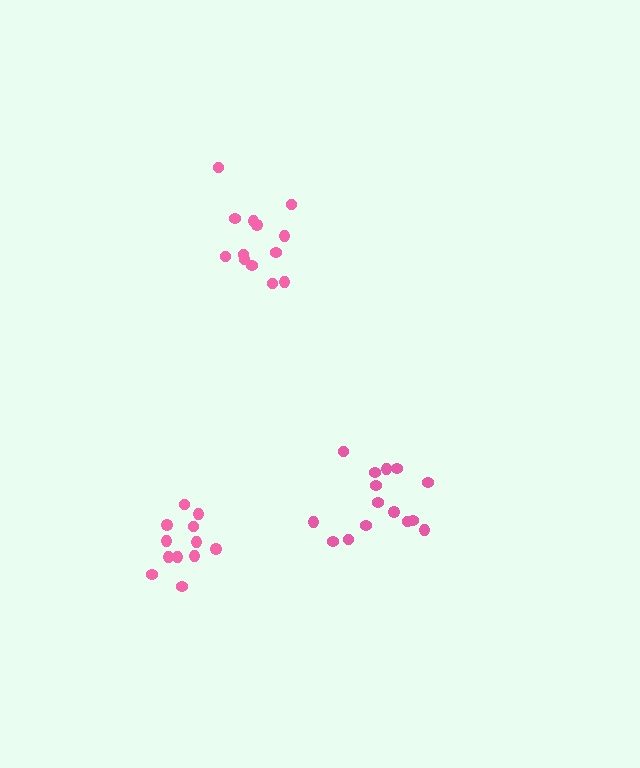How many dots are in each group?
Group 1: 12 dots, Group 2: 13 dots, Group 3: 15 dots (40 total).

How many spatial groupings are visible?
There are 3 spatial groupings.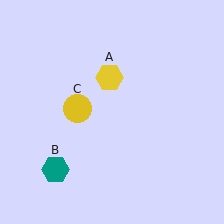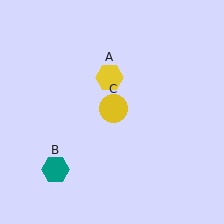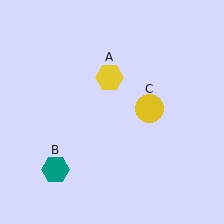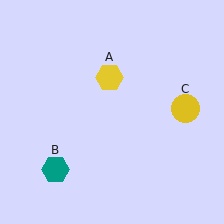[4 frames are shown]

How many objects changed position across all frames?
1 object changed position: yellow circle (object C).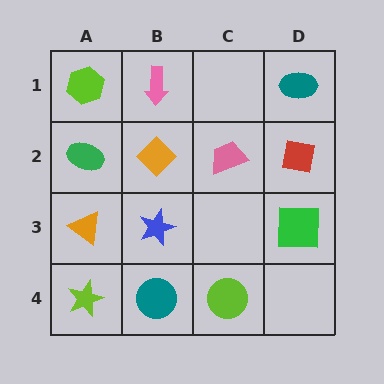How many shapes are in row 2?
4 shapes.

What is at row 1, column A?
A lime hexagon.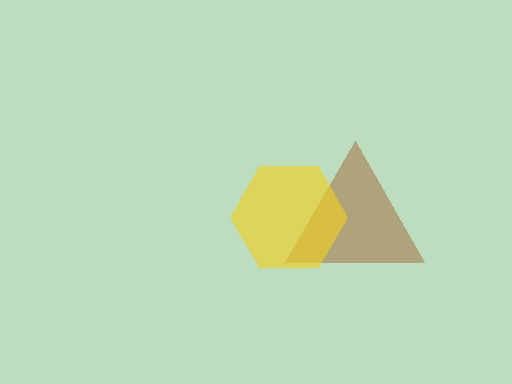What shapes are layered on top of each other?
The layered shapes are: a brown triangle, a yellow hexagon.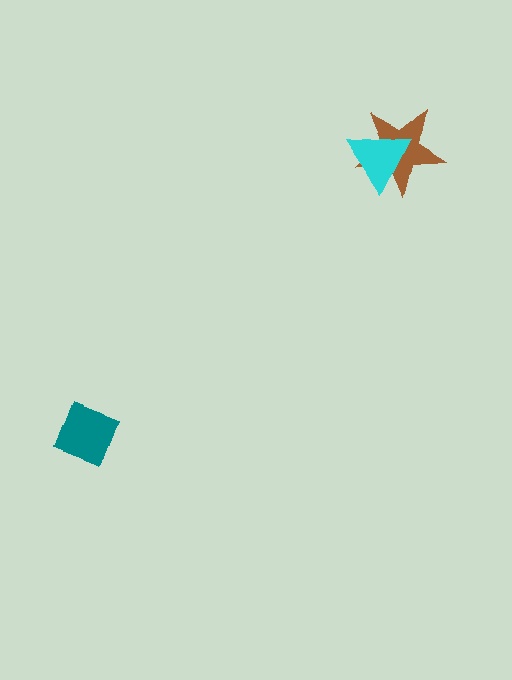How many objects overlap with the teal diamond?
0 objects overlap with the teal diamond.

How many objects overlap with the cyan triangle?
1 object overlaps with the cyan triangle.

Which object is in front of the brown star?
The cyan triangle is in front of the brown star.